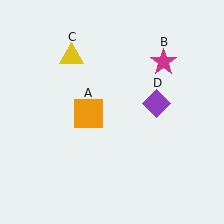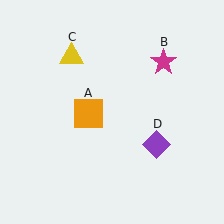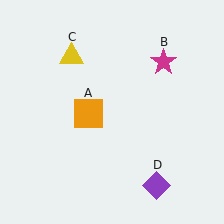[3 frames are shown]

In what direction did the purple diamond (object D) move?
The purple diamond (object D) moved down.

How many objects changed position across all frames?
1 object changed position: purple diamond (object D).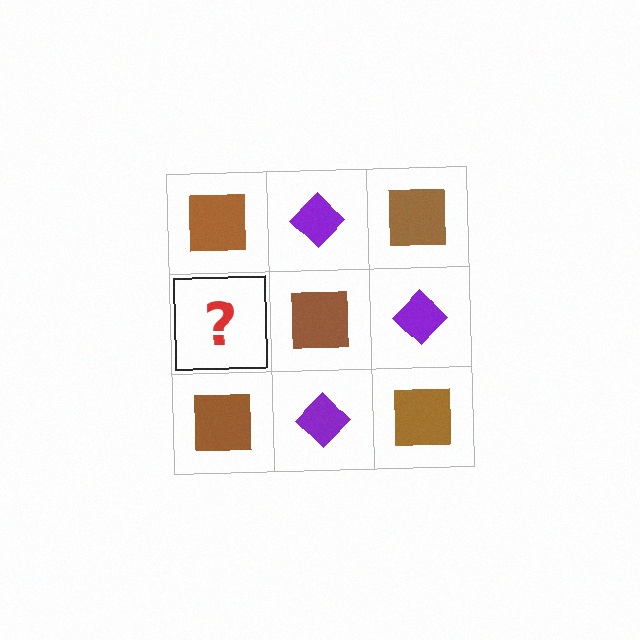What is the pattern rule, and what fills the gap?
The rule is that it alternates brown square and purple diamond in a checkerboard pattern. The gap should be filled with a purple diamond.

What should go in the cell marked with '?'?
The missing cell should contain a purple diamond.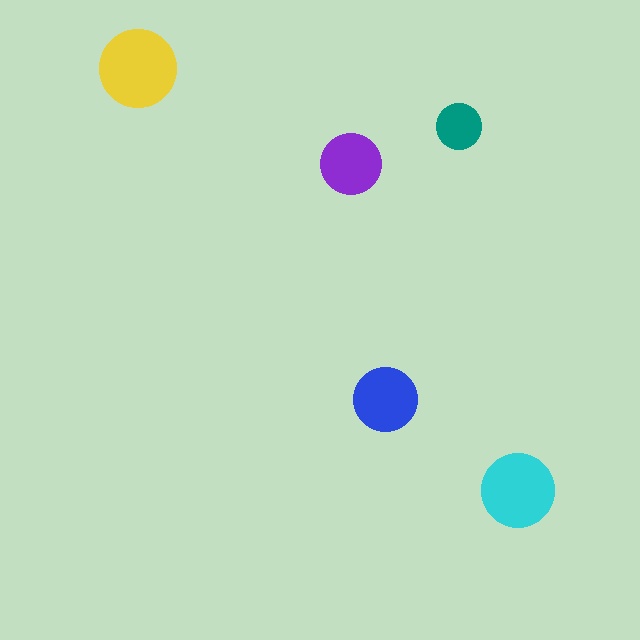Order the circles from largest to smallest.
the yellow one, the cyan one, the blue one, the purple one, the teal one.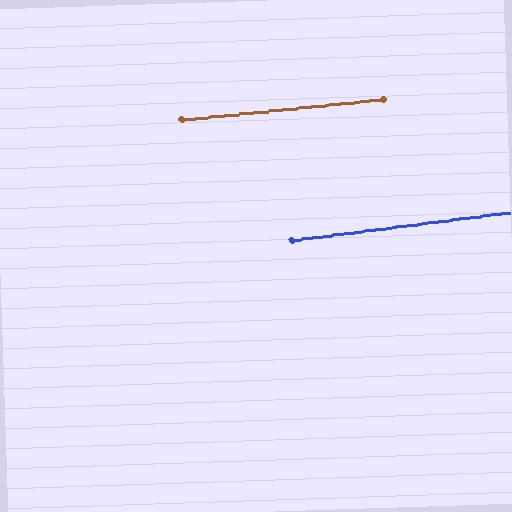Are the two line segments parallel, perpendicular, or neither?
Parallel — their directions differ by only 1.2°.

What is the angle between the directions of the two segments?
Approximately 1 degree.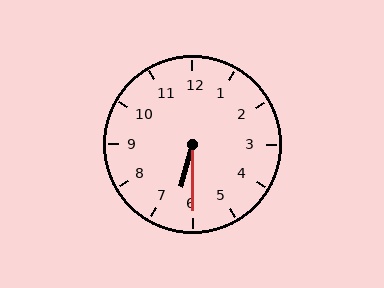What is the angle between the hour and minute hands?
Approximately 15 degrees.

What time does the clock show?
6:30.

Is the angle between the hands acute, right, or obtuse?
It is acute.